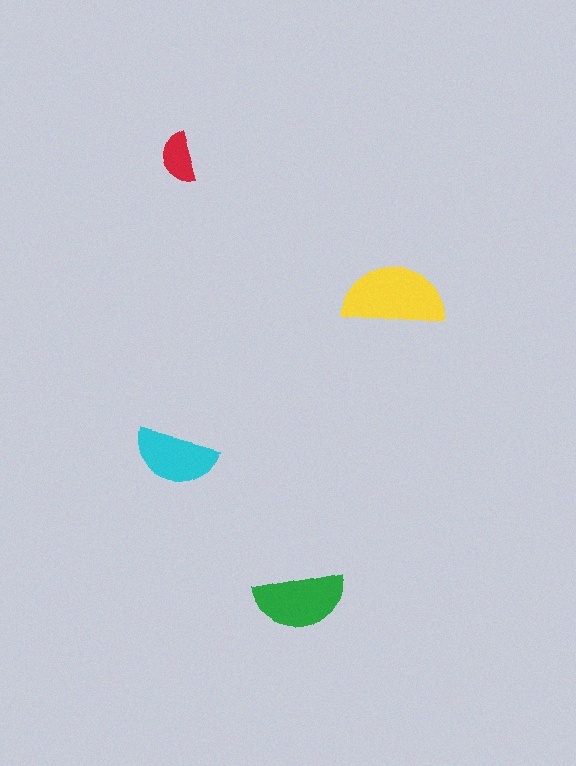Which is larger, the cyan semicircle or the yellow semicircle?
The yellow one.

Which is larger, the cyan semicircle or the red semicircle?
The cyan one.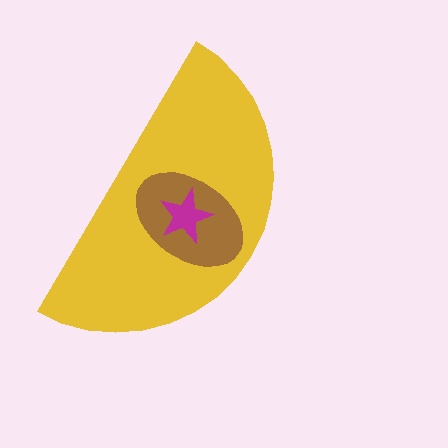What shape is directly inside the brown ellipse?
The magenta star.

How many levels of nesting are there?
3.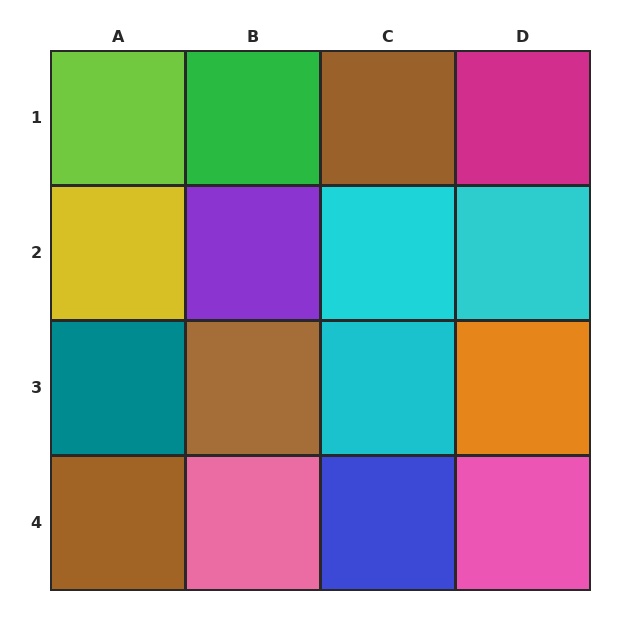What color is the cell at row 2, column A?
Yellow.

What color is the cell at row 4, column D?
Pink.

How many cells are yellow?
1 cell is yellow.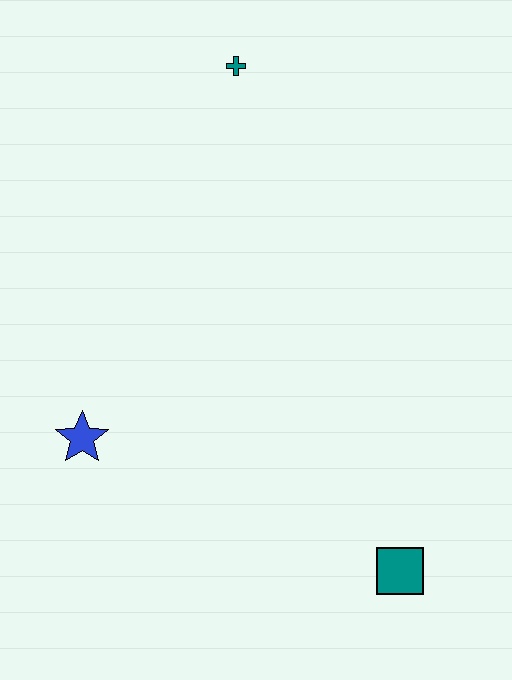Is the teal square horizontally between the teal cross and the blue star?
No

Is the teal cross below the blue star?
No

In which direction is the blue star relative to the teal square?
The blue star is to the left of the teal square.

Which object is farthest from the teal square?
The teal cross is farthest from the teal square.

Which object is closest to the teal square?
The blue star is closest to the teal square.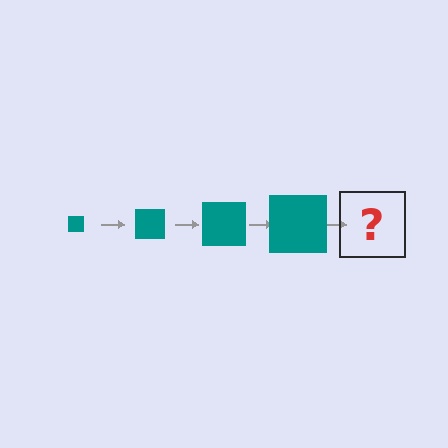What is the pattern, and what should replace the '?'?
The pattern is that the square gets progressively larger each step. The '?' should be a teal square, larger than the previous one.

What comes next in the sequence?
The next element should be a teal square, larger than the previous one.